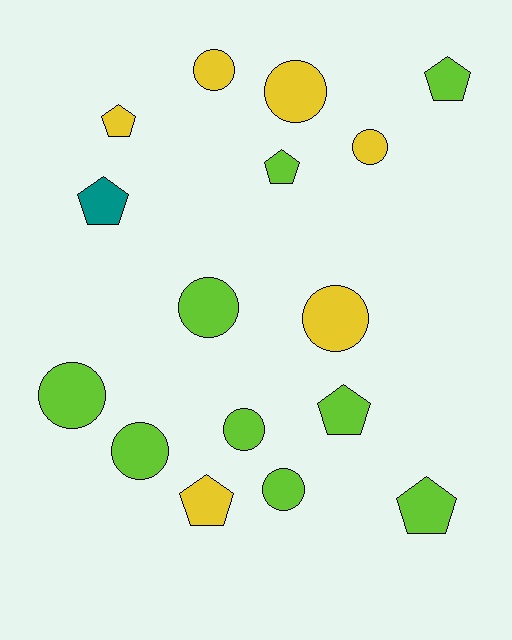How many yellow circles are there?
There are 4 yellow circles.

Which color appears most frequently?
Lime, with 9 objects.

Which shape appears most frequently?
Circle, with 9 objects.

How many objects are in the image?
There are 16 objects.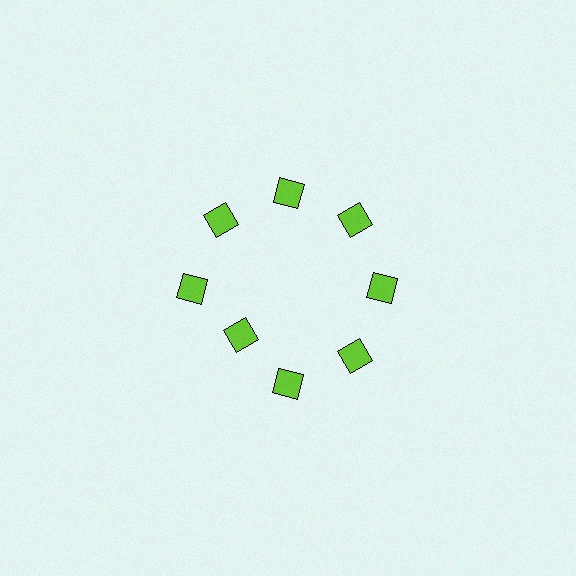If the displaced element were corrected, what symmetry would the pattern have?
It would have 8-fold rotational symmetry — the pattern would map onto itself every 45 degrees.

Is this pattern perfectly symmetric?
No. The 8 lime squares are arranged in a ring, but one element near the 8 o'clock position is pulled inward toward the center, breaking the 8-fold rotational symmetry.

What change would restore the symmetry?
The symmetry would be restored by moving it outward, back onto the ring so that all 8 squares sit at equal angles and equal distance from the center.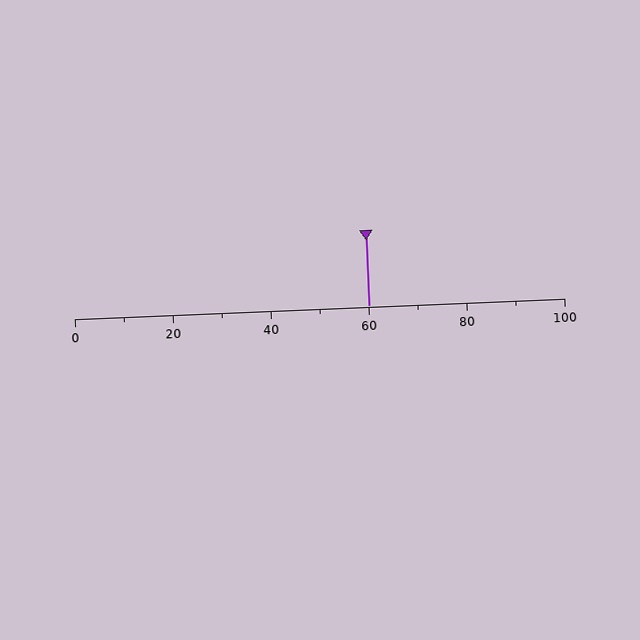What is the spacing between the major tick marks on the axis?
The major ticks are spaced 20 apart.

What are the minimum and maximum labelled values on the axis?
The axis runs from 0 to 100.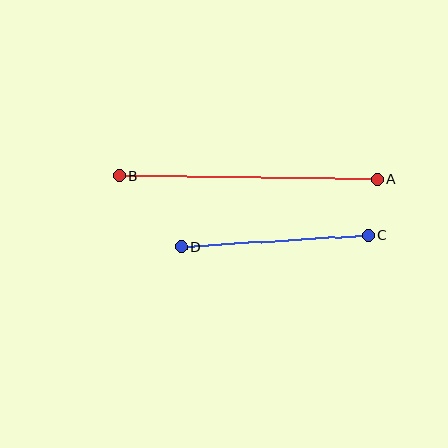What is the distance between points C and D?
The distance is approximately 188 pixels.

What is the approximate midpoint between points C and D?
The midpoint is at approximately (275, 241) pixels.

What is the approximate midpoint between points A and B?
The midpoint is at approximately (248, 177) pixels.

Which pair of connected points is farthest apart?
Points A and B are farthest apart.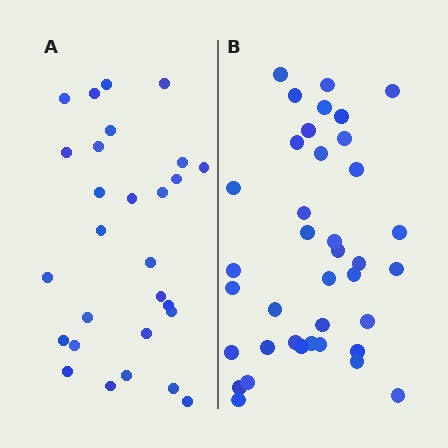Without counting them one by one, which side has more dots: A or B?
Region B (the right region) has more dots.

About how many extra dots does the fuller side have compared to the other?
Region B has roughly 10 or so more dots than region A.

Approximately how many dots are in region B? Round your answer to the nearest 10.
About 40 dots. (The exact count is 38, which rounds to 40.)